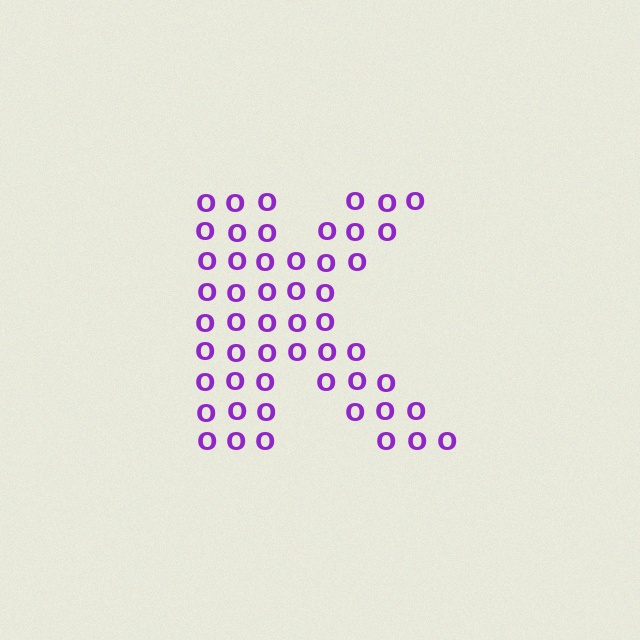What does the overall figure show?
The overall figure shows the letter K.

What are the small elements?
The small elements are letter O's.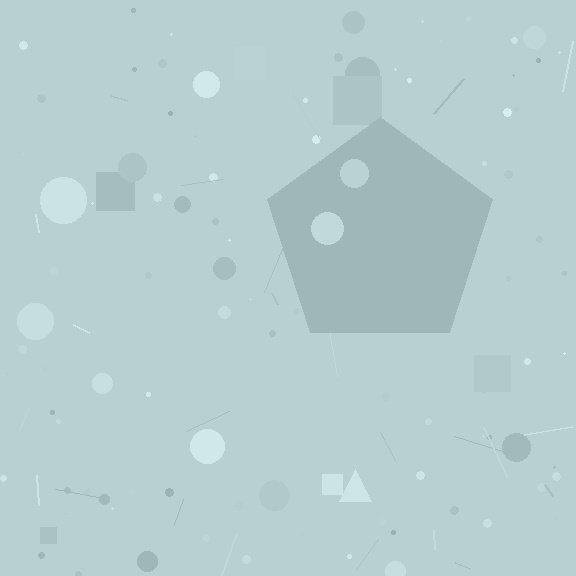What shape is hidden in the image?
A pentagon is hidden in the image.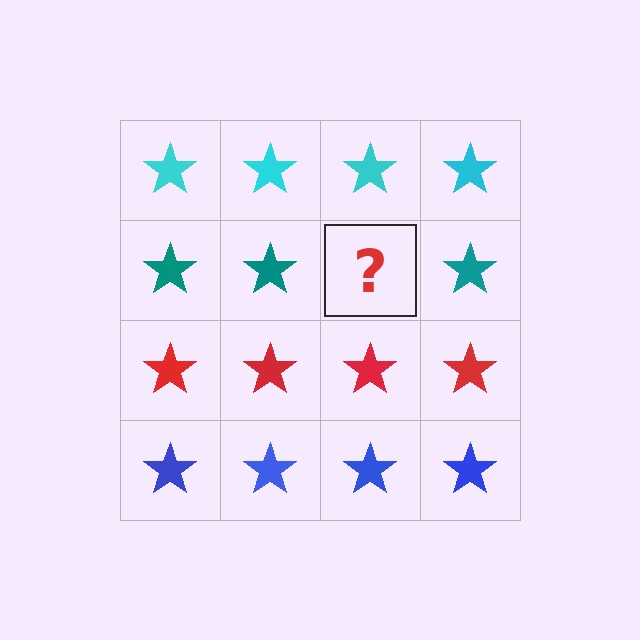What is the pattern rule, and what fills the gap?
The rule is that each row has a consistent color. The gap should be filled with a teal star.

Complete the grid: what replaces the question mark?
The question mark should be replaced with a teal star.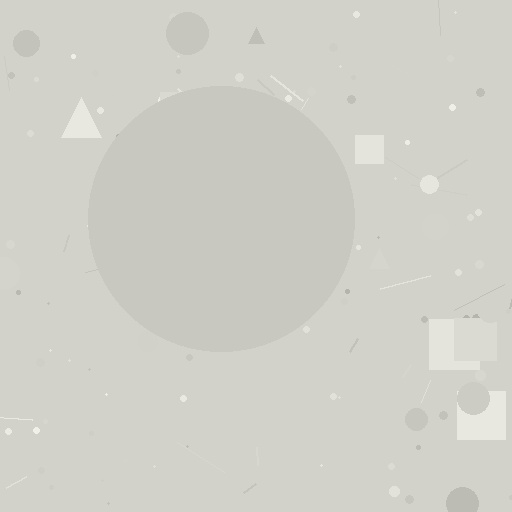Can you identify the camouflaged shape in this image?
The camouflaged shape is a circle.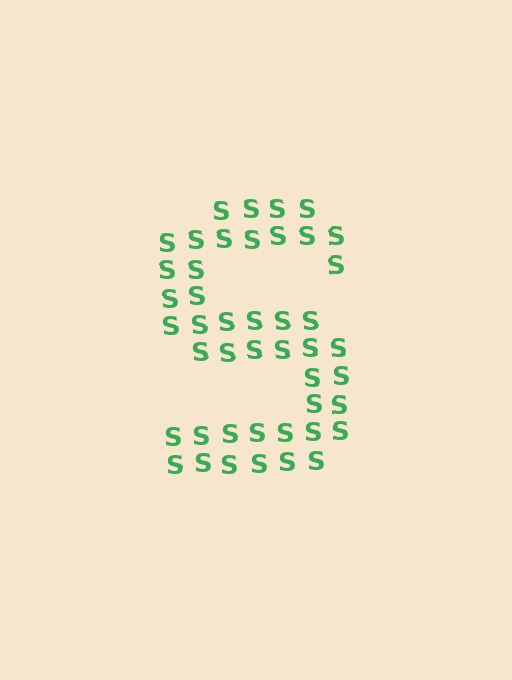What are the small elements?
The small elements are letter S's.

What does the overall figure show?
The overall figure shows the letter S.